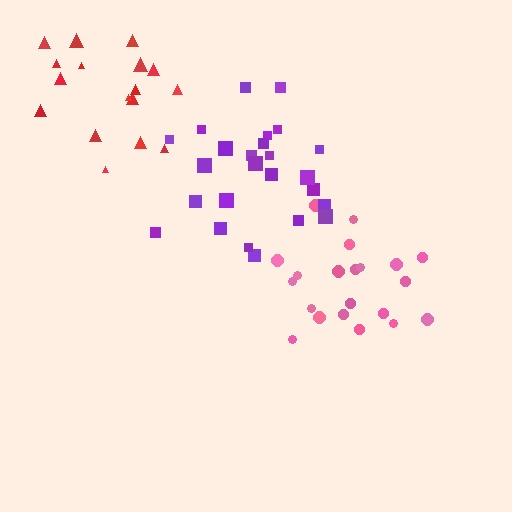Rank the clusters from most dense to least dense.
pink, red, purple.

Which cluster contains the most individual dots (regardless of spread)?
Purple (25).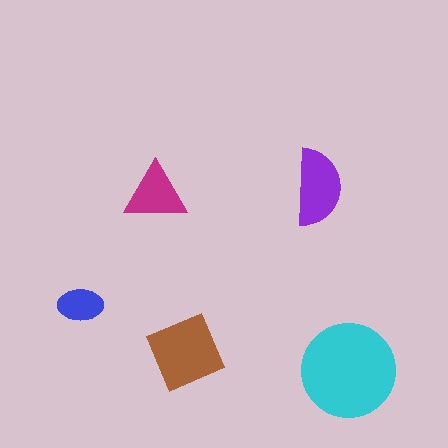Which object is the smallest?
The blue ellipse.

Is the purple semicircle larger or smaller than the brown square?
Smaller.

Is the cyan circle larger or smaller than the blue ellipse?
Larger.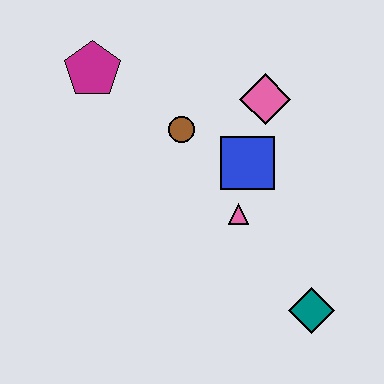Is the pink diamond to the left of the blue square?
No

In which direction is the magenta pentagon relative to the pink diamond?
The magenta pentagon is to the left of the pink diamond.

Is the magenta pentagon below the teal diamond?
No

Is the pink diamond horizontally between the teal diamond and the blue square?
Yes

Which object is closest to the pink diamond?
The blue square is closest to the pink diamond.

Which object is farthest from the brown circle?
The teal diamond is farthest from the brown circle.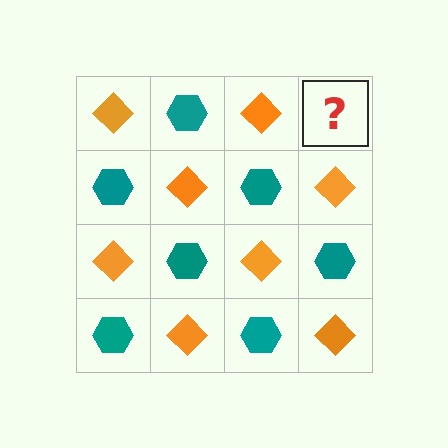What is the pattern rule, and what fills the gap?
The rule is that it alternates orange diamond and teal hexagon in a checkerboard pattern. The gap should be filled with a teal hexagon.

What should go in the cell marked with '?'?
The missing cell should contain a teal hexagon.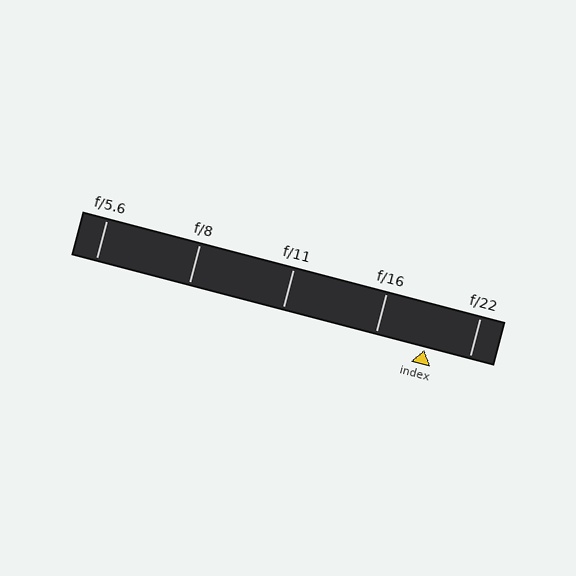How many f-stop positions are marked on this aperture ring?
There are 5 f-stop positions marked.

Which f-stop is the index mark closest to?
The index mark is closest to f/22.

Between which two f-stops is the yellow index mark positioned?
The index mark is between f/16 and f/22.